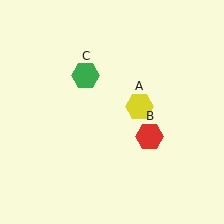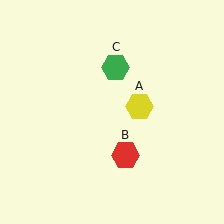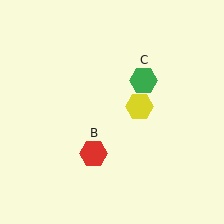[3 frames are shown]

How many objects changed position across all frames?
2 objects changed position: red hexagon (object B), green hexagon (object C).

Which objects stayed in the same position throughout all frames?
Yellow hexagon (object A) remained stationary.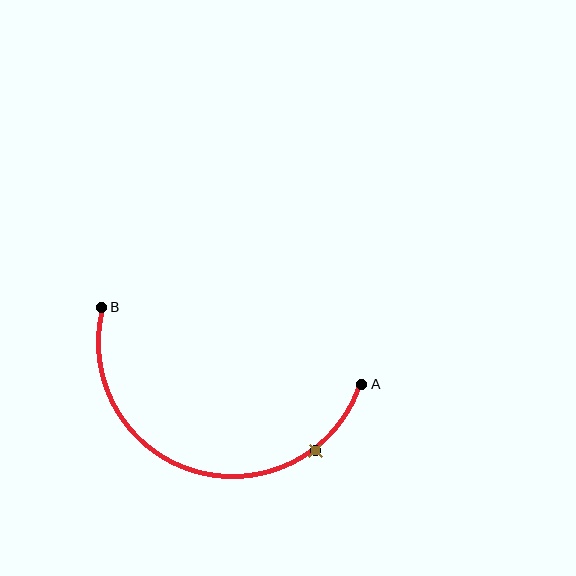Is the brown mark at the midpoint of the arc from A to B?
No. The brown mark lies on the arc but is closer to endpoint A. The arc midpoint would be at the point on the curve equidistant along the arc from both A and B.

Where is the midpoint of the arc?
The arc midpoint is the point on the curve farthest from the straight line joining A and B. It sits below that line.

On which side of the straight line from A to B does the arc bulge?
The arc bulges below the straight line connecting A and B.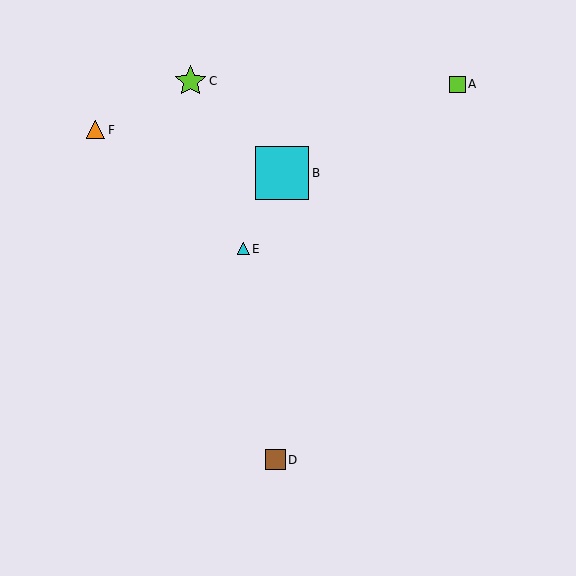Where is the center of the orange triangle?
The center of the orange triangle is at (95, 130).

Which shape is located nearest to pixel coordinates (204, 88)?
The lime star (labeled C) at (190, 81) is nearest to that location.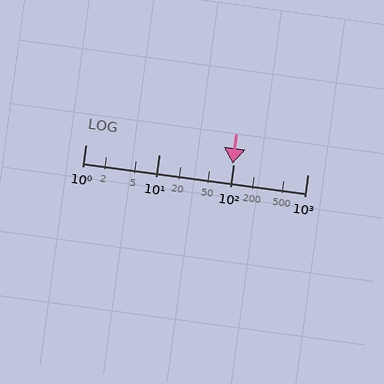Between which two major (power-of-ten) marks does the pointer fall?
The pointer is between 10 and 100.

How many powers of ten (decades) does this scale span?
The scale spans 3 decades, from 1 to 1000.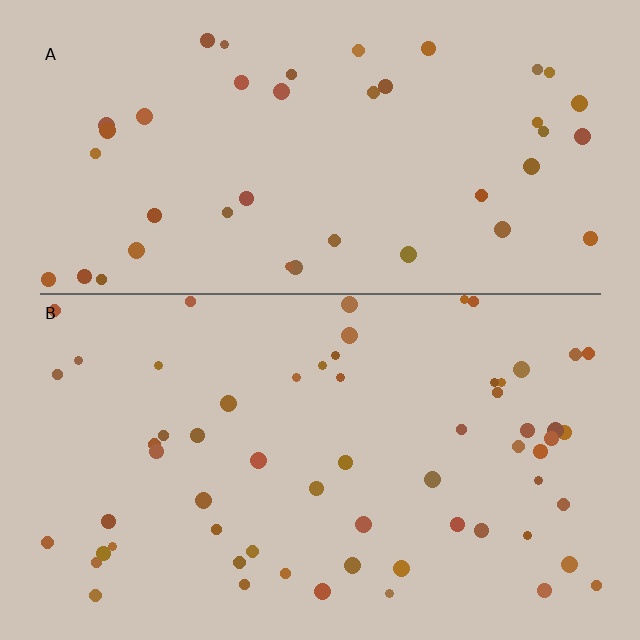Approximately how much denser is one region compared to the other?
Approximately 1.5× — region B over region A.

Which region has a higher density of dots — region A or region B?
B (the bottom).